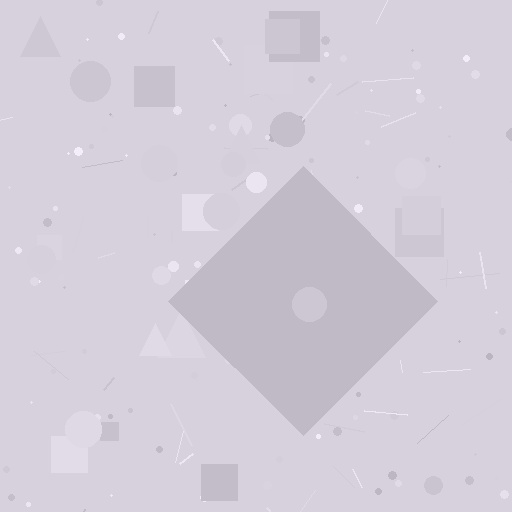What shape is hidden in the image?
A diamond is hidden in the image.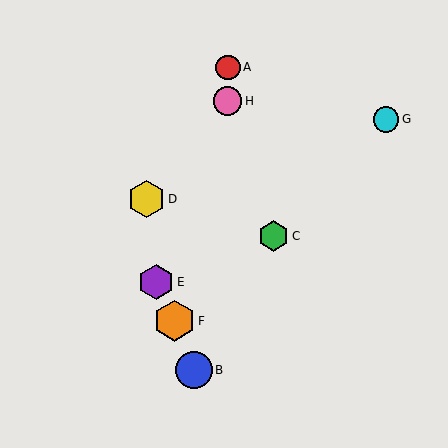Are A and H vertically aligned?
Yes, both are at x≈228.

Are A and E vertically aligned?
No, A is at x≈228 and E is at x≈156.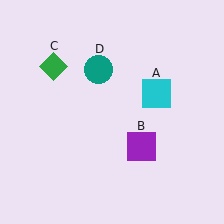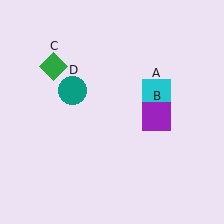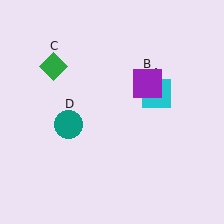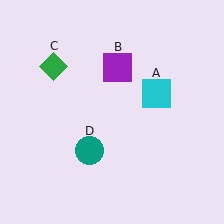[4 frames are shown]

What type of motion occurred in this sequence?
The purple square (object B), teal circle (object D) rotated counterclockwise around the center of the scene.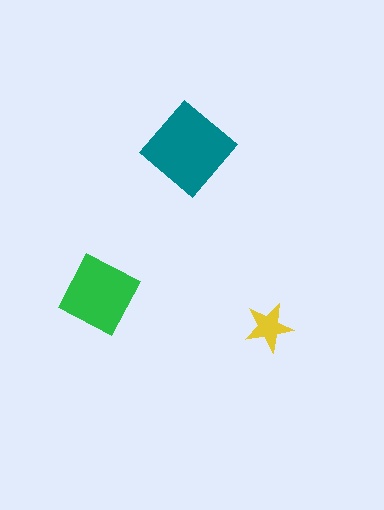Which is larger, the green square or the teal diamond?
The teal diamond.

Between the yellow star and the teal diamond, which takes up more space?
The teal diamond.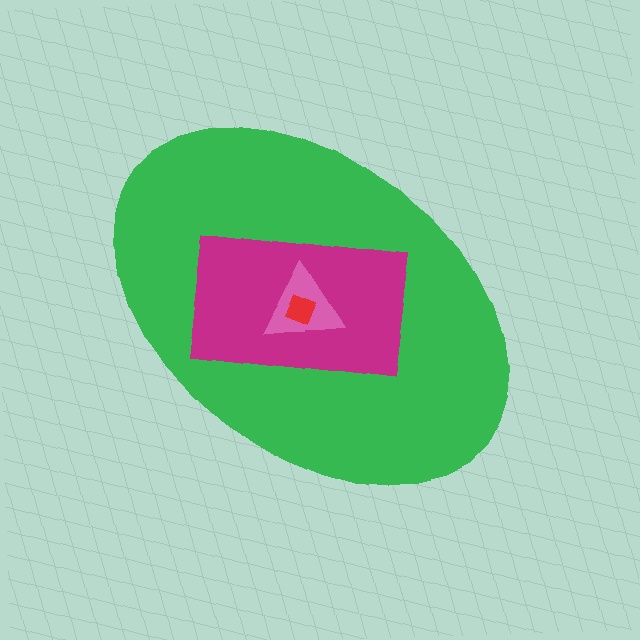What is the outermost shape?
The green ellipse.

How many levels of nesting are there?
4.